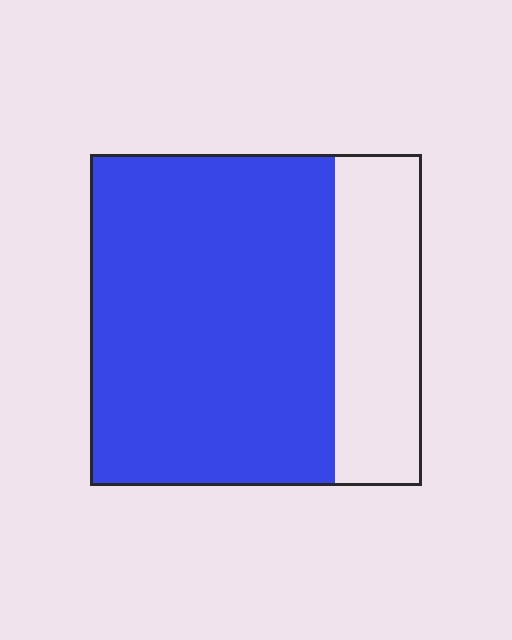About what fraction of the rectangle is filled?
About three quarters (3/4).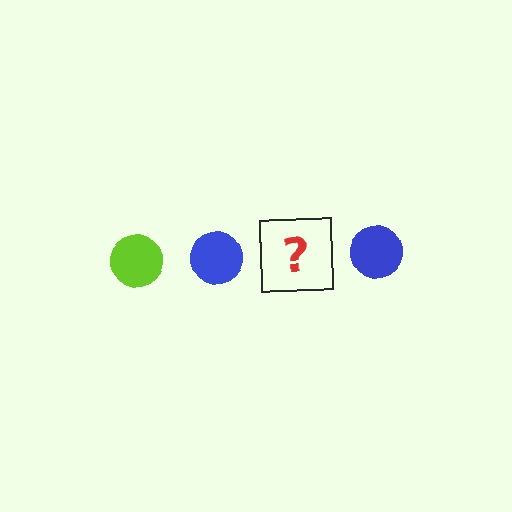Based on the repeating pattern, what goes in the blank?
The blank should be a lime circle.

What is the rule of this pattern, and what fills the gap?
The rule is that the pattern cycles through lime, blue circles. The gap should be filled with a lime circle.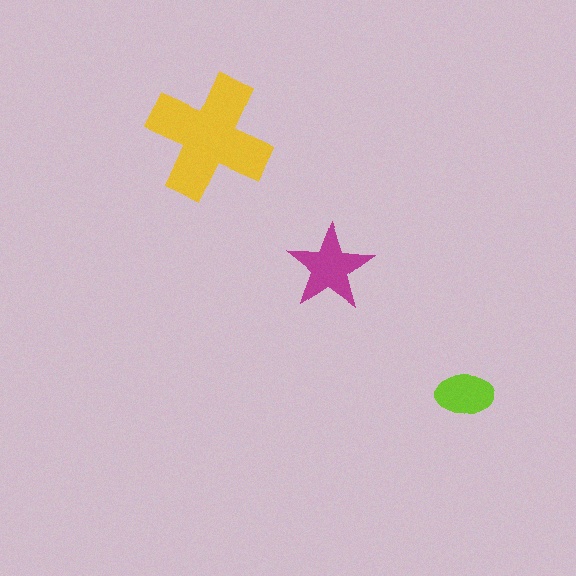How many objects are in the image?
There are 3 objects in the image.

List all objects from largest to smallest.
The yellow cross, the magenta star, the lime ellipse.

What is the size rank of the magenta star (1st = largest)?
2nd.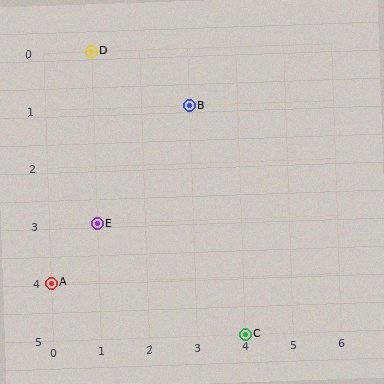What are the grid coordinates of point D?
Point D is at grid coordinates (1, 0).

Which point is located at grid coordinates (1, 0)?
Point D is at (1, 0).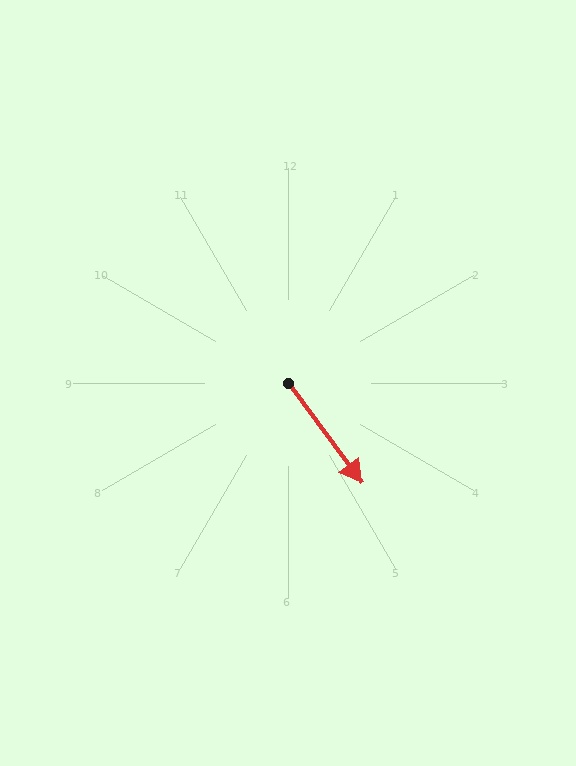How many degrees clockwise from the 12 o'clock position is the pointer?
Approximately 143 degrees.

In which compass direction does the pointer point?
Southeast.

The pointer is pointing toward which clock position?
Roughly 5 o'clock.